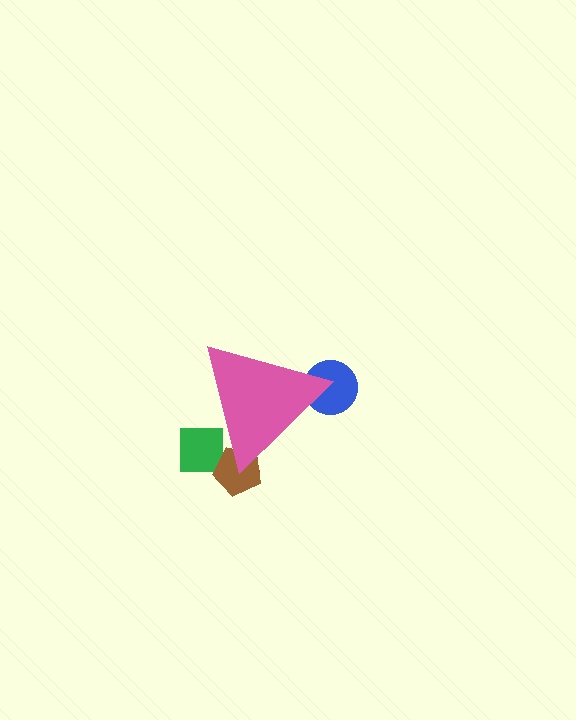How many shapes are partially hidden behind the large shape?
4 shapes are partially hidden.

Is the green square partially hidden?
Yes, the green square is partially hidden behind the pink triangle.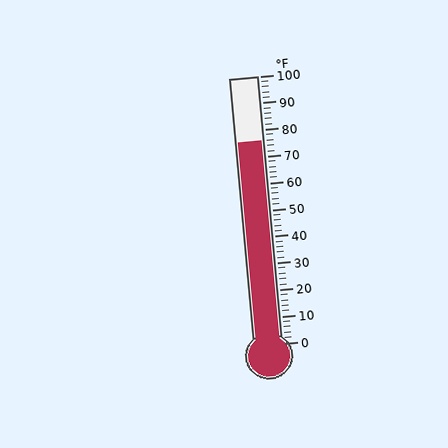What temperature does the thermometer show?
The thermometer shows approximately 76°F.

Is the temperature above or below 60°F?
The temperature is above 60°F.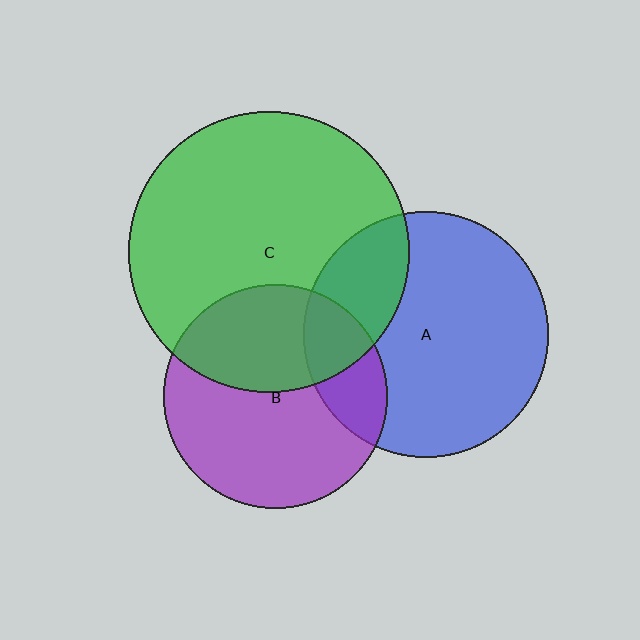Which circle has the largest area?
Circle C (green).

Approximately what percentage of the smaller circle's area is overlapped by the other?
Approximately 40%.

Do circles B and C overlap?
Yes.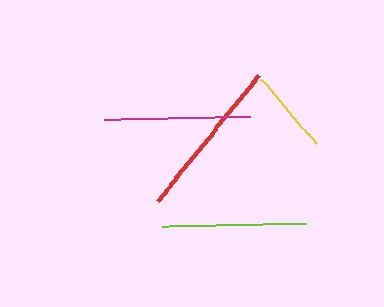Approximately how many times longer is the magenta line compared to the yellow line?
The magenta line is approximately 1.7 times the length of the yellow line.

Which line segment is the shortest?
The yellow line is the shortest at approximately 85 pixels.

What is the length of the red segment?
The red segment is approximately 162 pixels long.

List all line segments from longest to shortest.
From longest to shortest: red, magenta, lime, yellow.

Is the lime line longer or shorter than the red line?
The red line is longer than the lime line.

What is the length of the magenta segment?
The magenta segment is approximately 146 pixels long.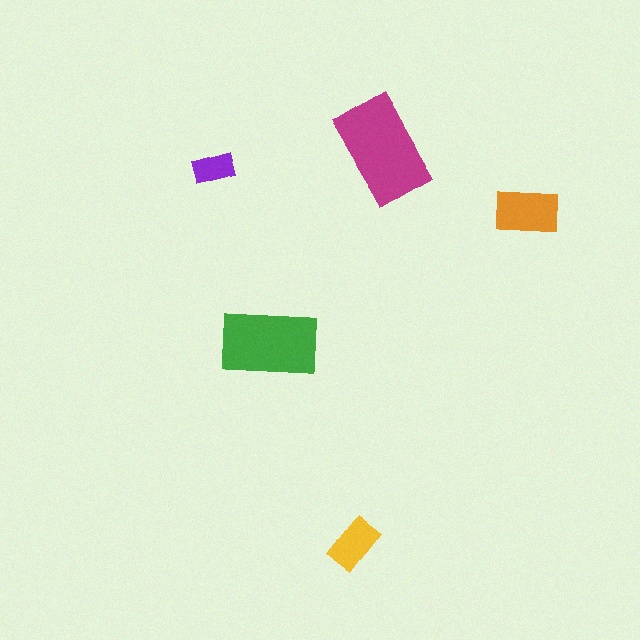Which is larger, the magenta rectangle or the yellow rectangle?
The magenta one.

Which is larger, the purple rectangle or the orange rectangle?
The orange one.